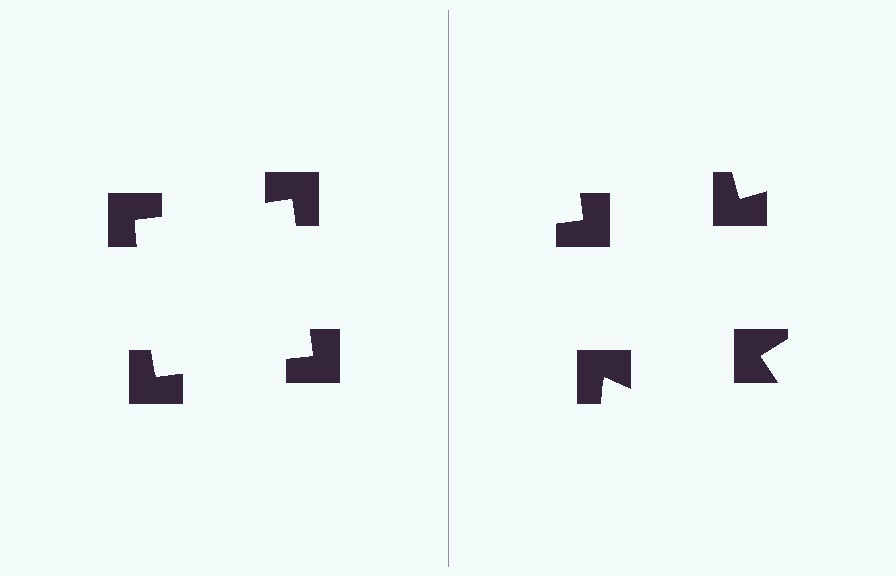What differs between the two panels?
The notched squares are positioned identically on both sides; only the wedge orientations differ. On the left they align to a square; on the right they are misaligned.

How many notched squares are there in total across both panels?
8 — 4 on each side.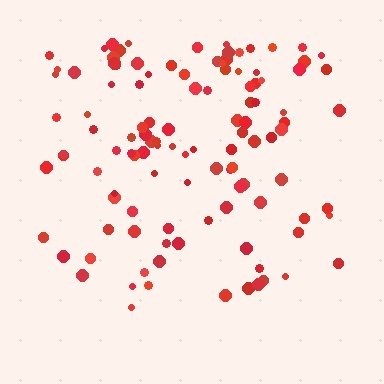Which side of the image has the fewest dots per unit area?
The bottom.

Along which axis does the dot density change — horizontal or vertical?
Vertical.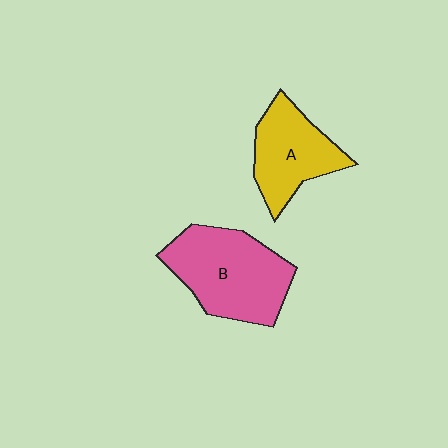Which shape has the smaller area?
Shape A (yellow).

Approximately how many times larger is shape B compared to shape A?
Approximately 1.4 times.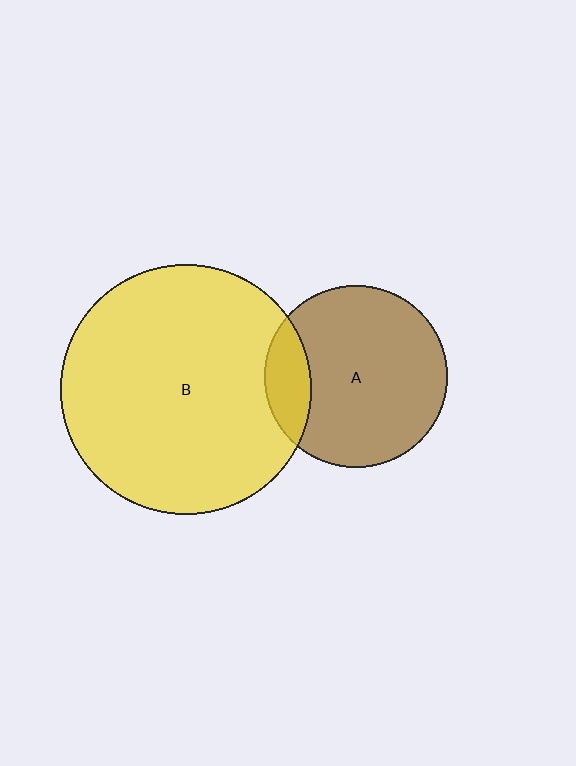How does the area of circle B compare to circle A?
Approximately 1.9 times.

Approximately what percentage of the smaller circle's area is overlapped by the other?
Approximately 15%.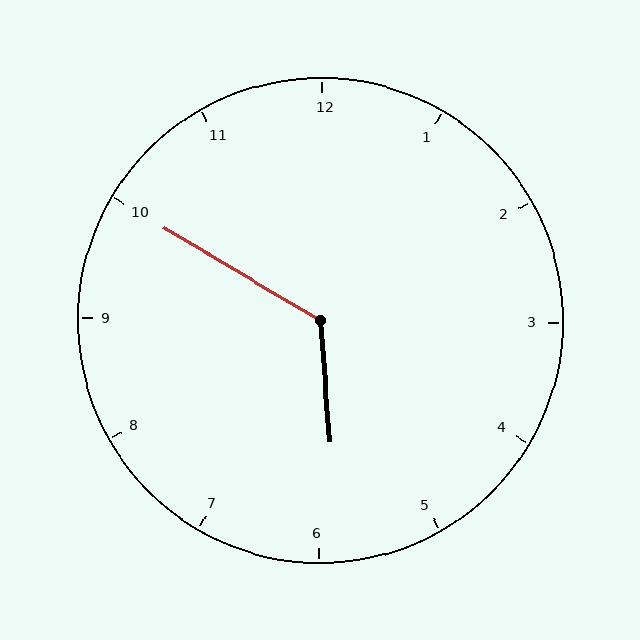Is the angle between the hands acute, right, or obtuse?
It is obtuse.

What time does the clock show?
5:50.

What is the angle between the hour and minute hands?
Approximately 125 degrees.